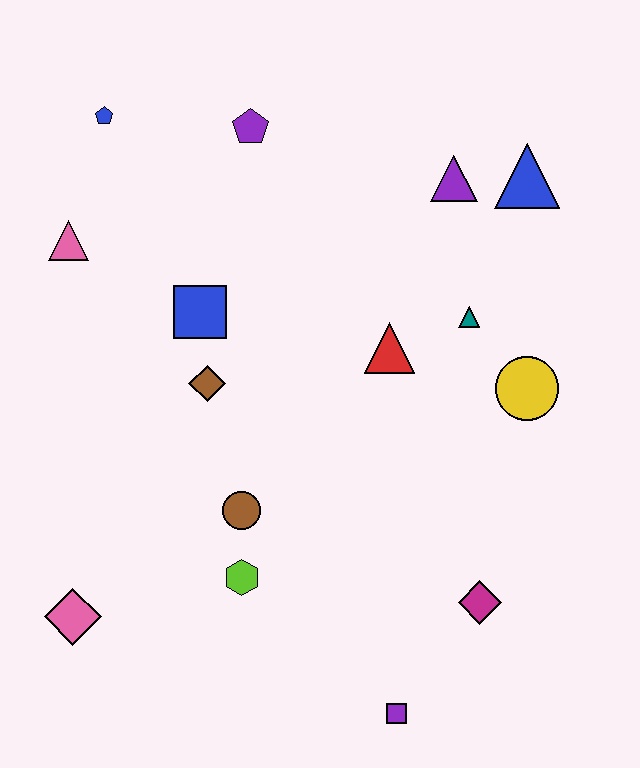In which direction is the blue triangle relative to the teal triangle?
The blue triangle is above the teal triangle.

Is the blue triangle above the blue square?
Yes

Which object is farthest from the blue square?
The purple square is farthest from the blue square.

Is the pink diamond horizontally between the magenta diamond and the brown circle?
No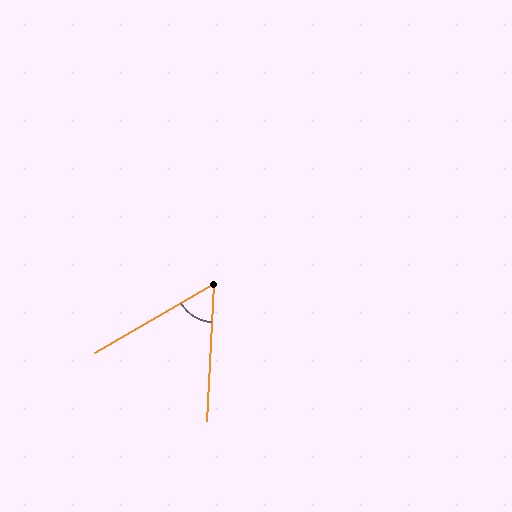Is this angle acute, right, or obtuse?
It is acute.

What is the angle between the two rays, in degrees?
Approximately 57 degrees.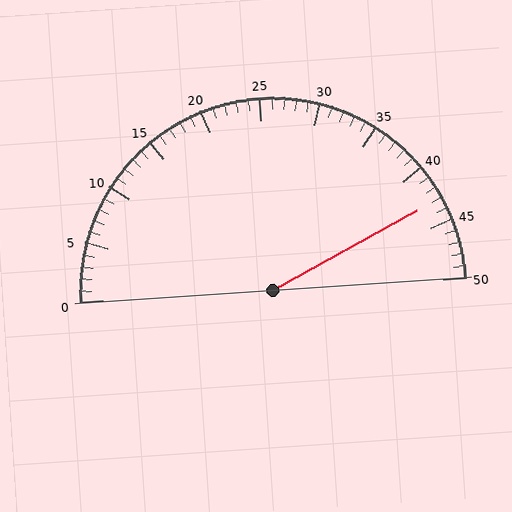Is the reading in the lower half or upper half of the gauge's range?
The reading is in the upper half of the range (0 to 50).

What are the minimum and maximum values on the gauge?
The gauge ranges from 0 to 50.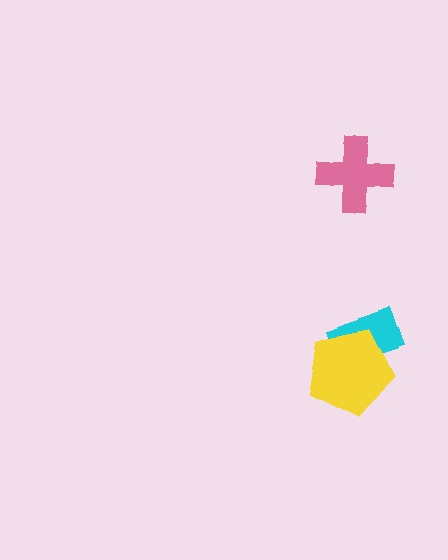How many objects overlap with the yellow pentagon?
1 object overlaps with the yellow pentagon.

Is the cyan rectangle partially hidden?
Yes, it is partially covered by another shape.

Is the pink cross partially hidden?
No, no other shape covers it.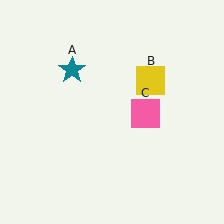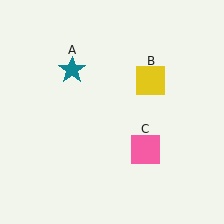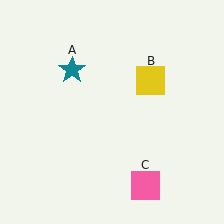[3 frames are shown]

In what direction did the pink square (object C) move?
The pink square (object C) moved down.